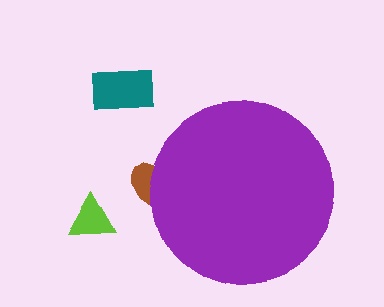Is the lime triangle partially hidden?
No, the lime triangle is fully visible.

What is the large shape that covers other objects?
A purple circle.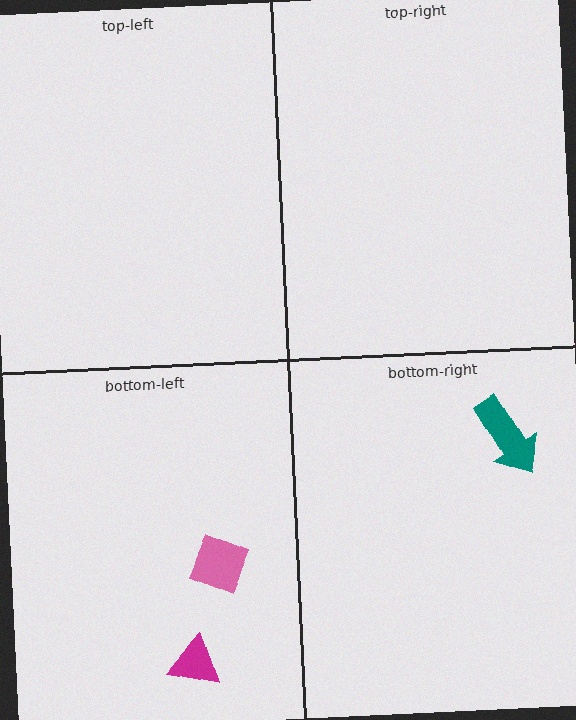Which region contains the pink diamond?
The bottom-left region.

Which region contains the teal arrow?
The bottom-right region.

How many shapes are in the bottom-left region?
2.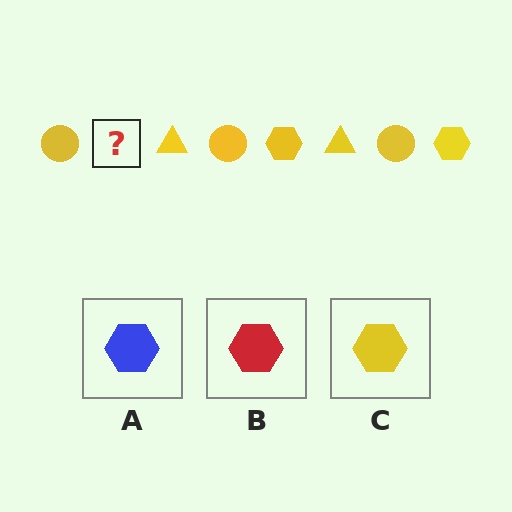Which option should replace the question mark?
Option C.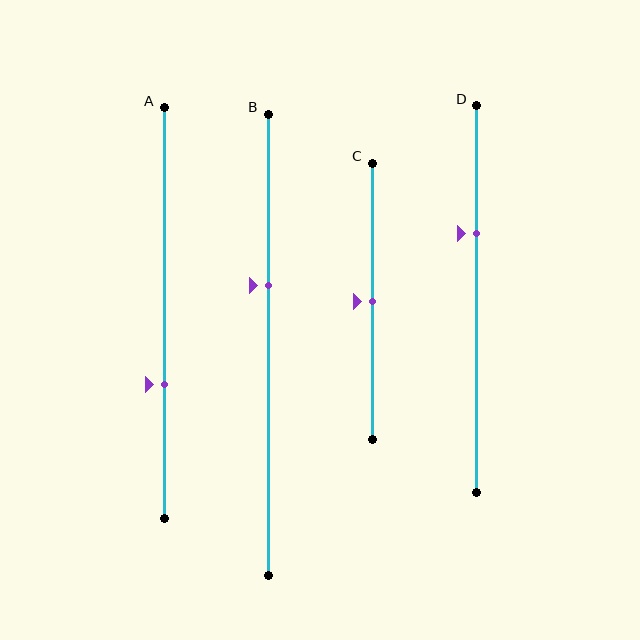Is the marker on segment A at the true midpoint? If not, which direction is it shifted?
No, the marker on segment A is shifted downward by about 17% of the segment length.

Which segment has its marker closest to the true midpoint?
Segment C has its marker closest to the true midpoint.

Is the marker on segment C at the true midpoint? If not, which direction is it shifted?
Yes, the marker on segment C is at the true midpoint.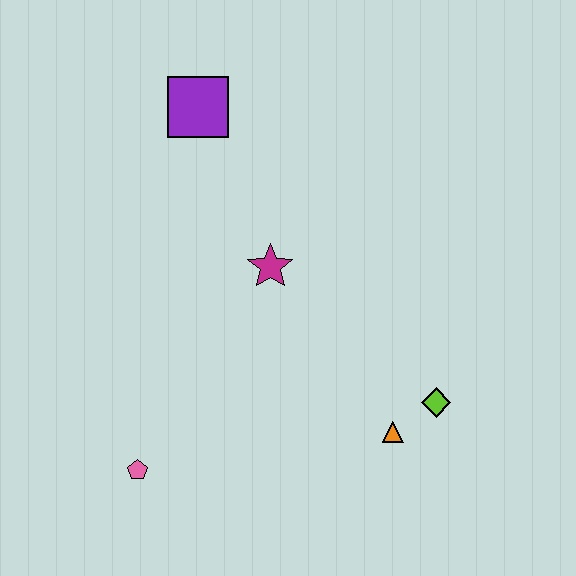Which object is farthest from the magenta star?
The pink pentagon is farthest from the magenta star.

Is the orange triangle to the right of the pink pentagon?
Yes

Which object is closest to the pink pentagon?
The magenta star is closest to the pink pentagon.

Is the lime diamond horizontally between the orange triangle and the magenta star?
No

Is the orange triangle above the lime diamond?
No